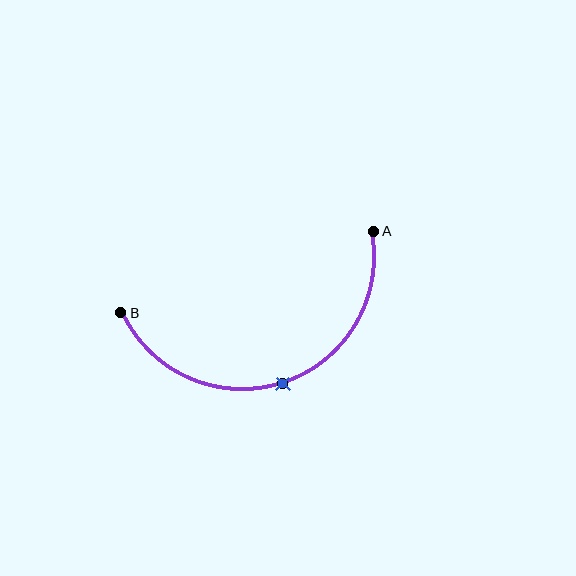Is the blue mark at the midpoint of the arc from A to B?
Yes. The blue mark lies on the arc at equal arc-length from both A and B — it is the arc midpoint.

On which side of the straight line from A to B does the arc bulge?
The arc bulges below the straight line connecting A and B.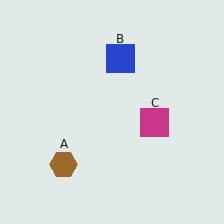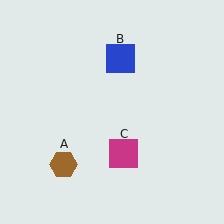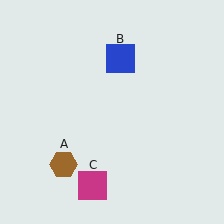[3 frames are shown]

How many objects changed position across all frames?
1 object changed position: magenta square (object C).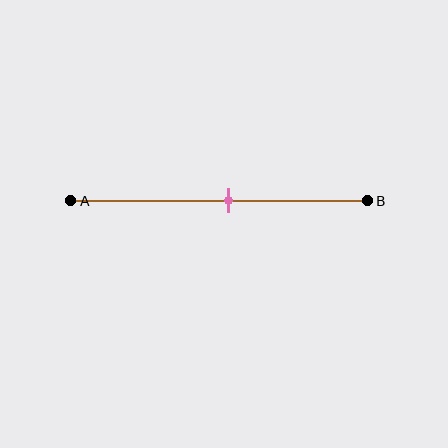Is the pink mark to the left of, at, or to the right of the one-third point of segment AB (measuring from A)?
The pink mark is to the right of the one-third point of segment AB.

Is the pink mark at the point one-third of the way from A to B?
No, the mark is at about 55% from A, not at the 33% one-third point.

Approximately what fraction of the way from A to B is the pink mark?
The pink mark is approximately 55% of the way from A to B.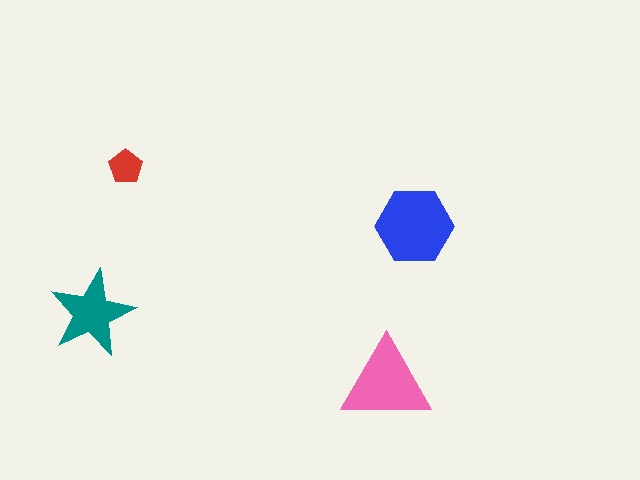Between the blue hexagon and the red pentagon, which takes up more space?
The blue hexagon.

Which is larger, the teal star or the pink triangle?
The pink triangle.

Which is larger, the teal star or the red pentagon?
The teal star.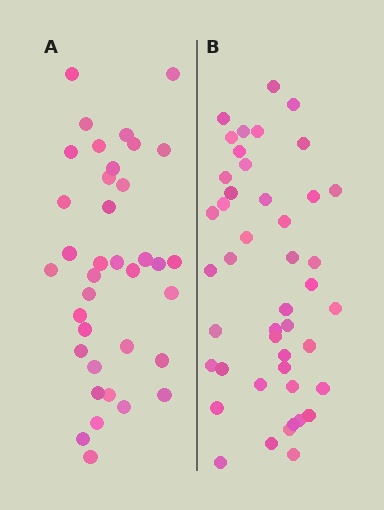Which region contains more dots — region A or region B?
Region B (the right region) has more dots.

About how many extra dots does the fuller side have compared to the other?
Region B has roughly 8 or so more dots than region A.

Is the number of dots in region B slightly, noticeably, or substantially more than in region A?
Region B has only slightly more — the two regions are fairly close. The ratio is roughly 1.2 to 1.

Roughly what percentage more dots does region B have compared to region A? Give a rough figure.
About 20% more.